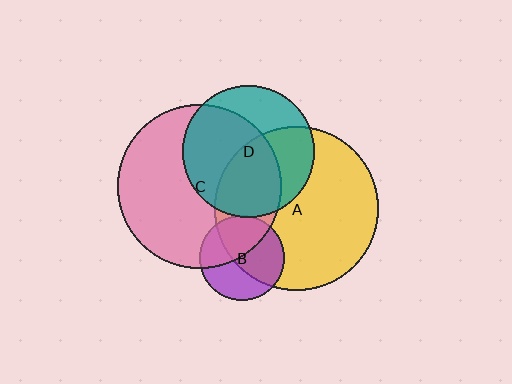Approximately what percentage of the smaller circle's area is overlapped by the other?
Approximately 5%.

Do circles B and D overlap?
Yes.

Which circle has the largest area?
Circle A (yellow).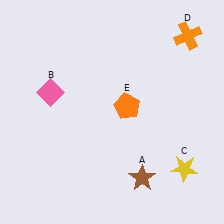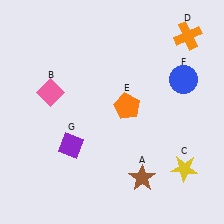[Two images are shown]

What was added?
A blue circle (F), a purple diamond (G) were added in Image 2.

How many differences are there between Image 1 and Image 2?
There are 2 differences between the two images.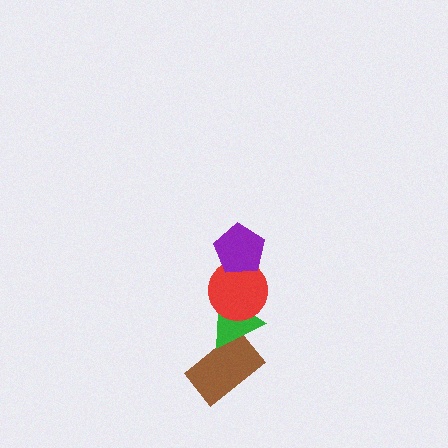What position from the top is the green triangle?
The green triangle is 3rd from the top.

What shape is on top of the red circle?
The purple pentagon is on top of the red circle.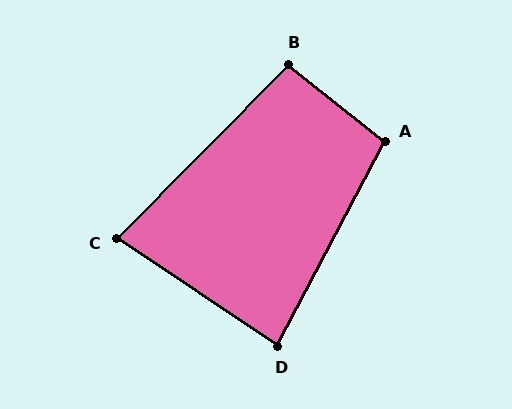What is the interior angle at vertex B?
Approximately 96 degrees (obtuse).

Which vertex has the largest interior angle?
A, at approximately 101 degrees.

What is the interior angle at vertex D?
Approximately 84 degrees (acute).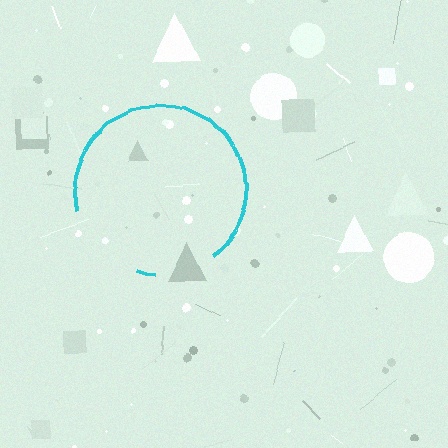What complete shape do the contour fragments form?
The contour fragments form a circle.